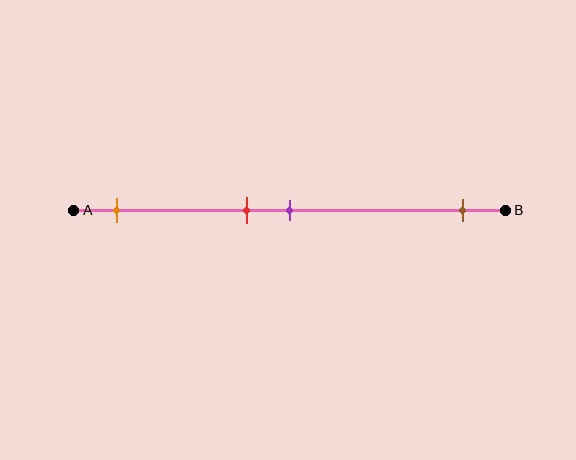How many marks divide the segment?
There are 4 marks dividing the segment.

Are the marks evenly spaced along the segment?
No, the marks are not evenly spaced.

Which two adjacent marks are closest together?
The red and purple marks are the closest adjacent pair.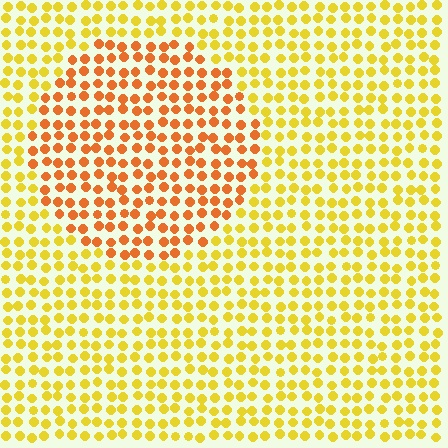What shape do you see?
I see a circle.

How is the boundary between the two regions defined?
The boundary is defined purely by a slight shift in hue (about 32 degrees). Spacing, size, and orientation are identical on both sides.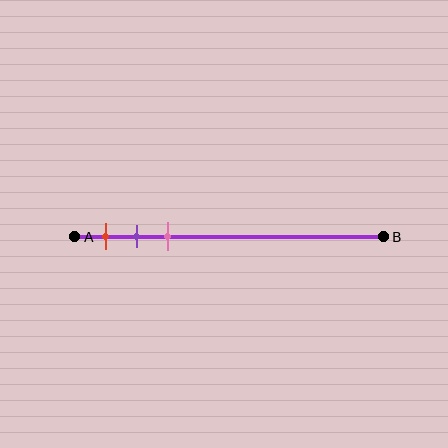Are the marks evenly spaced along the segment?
Yes, the marks are approximately evenly spaced.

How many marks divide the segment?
There are 3 marks dividing the segment.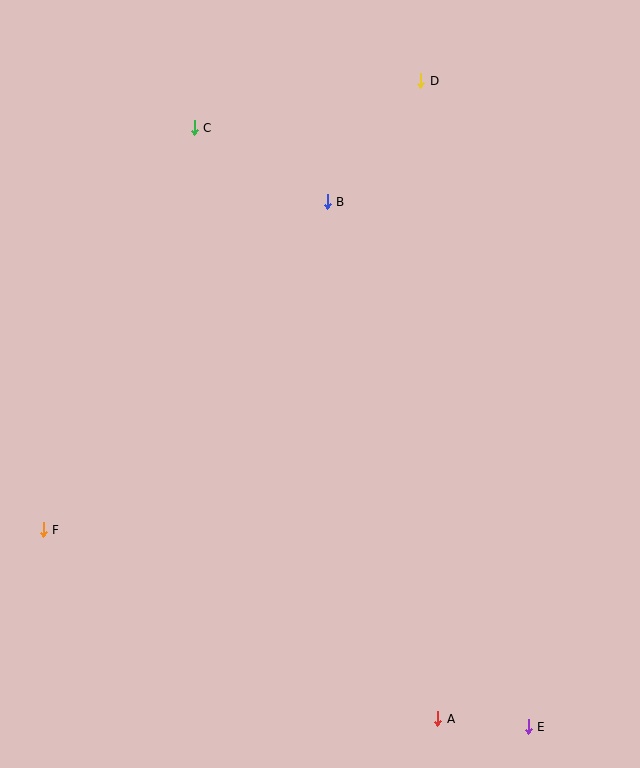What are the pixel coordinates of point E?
Point E is at (528, 727).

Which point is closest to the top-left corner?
Point C is closest to the top-left corner.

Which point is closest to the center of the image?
Point B at (327, 202) is closest to the center.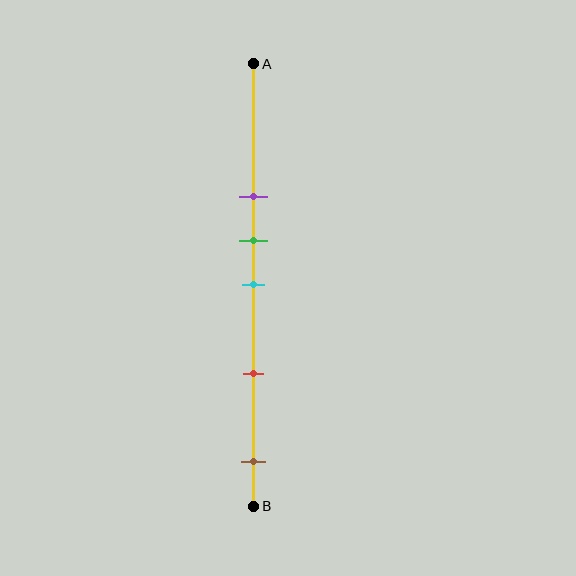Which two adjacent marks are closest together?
The green and cyan marks are the closest adjacent pair.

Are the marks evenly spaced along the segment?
No, the marks are not evenly spaced.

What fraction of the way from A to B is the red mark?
The red mark is approximately 70% (0.7) of the way from A to B.